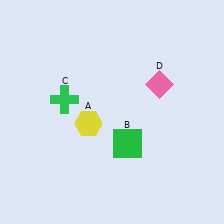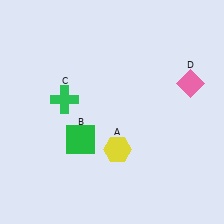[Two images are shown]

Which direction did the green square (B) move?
The green square (B) moved left.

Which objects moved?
The objects that moved are: the yellow hexagon (A), the green square (B), the pink diamond (D).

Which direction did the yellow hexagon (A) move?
The yellow hexagon (A) moved right.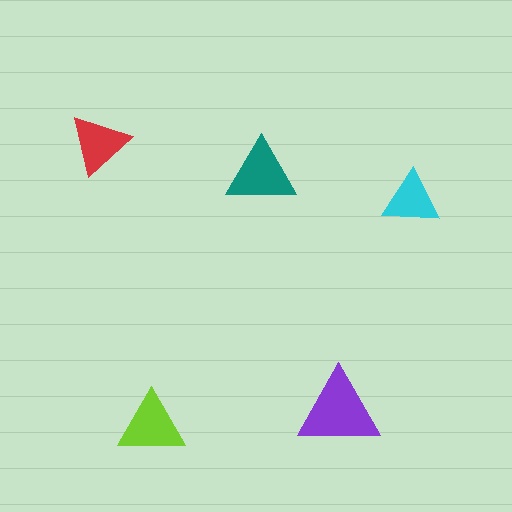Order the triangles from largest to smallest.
the purple one, the teal one, the lime one, the red one, the cyan one.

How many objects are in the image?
There are 5 objects in the image.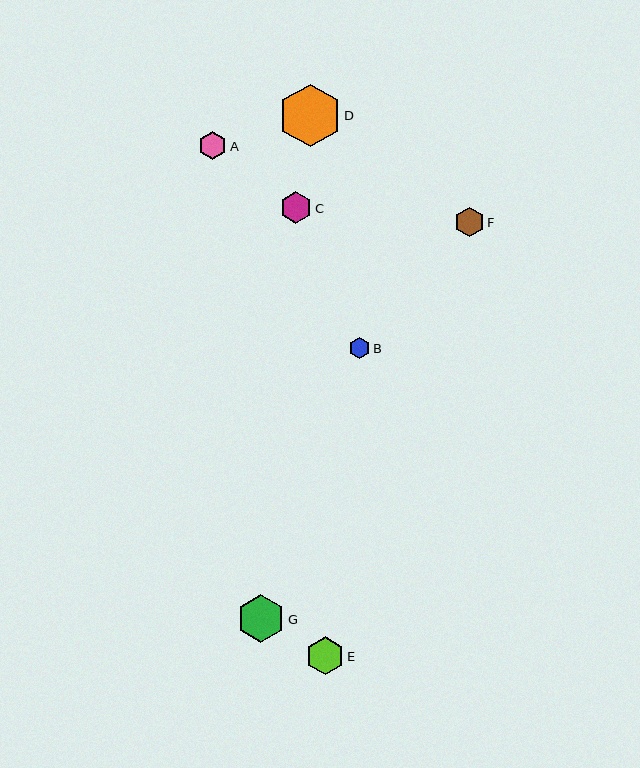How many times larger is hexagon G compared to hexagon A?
Hexagon G is approximately 1.7 times the size of hexagon A.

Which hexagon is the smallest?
Hexagon B is the smallest with a size of approximately 21 pixels.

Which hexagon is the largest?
Hexagon D is the largest with a size of approximately 63 pixels.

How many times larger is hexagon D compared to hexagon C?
Hexagon D is approximately 2.0 times the size of hexagon C.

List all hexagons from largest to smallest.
From largest to smallest: D, G, E, C, F, A, B.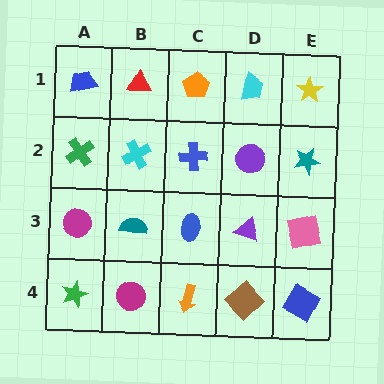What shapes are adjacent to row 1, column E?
A teal star (row 2, column E), a cyan trapezoid (row 1, column D).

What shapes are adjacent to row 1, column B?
A cyan cross (row 2, column B), a blue trapezoid (row 1, column A), an orange pentagon (row 1, column C).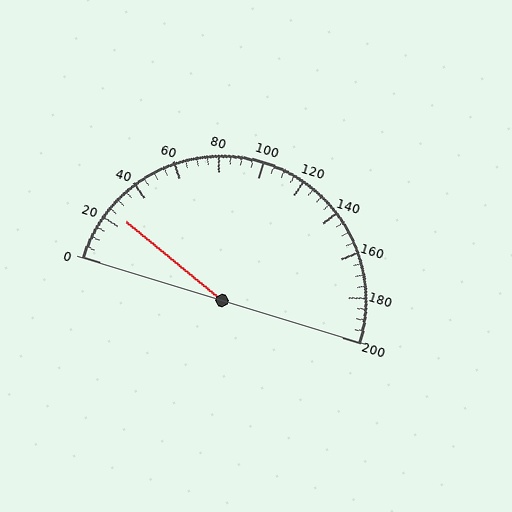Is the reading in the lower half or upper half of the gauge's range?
The reading is in the lower half of the range (0 to 200).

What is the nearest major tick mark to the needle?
The nearest major tick mark is 20.